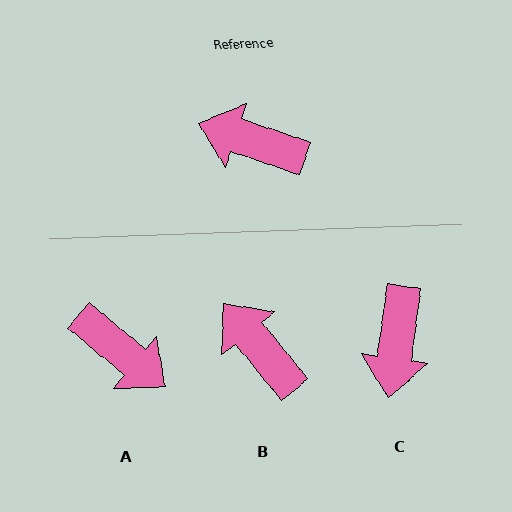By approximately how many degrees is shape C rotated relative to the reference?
Approximately 101 degrees counter-clockwise.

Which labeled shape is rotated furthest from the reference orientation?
A, about 159 degrees away.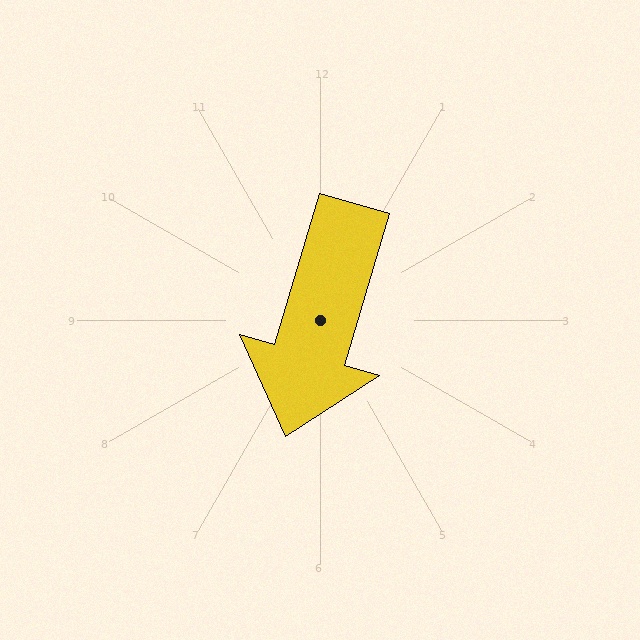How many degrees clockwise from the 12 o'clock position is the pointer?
Approximately 196 degrees.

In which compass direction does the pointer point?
South.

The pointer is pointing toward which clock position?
Roughly 7 o'clock.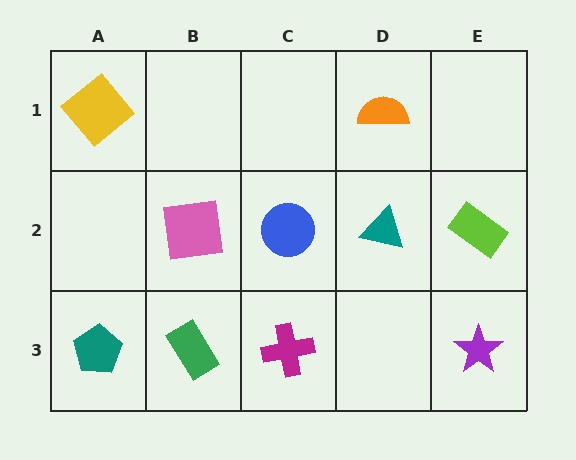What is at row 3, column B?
A green rectangle.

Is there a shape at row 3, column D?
No, that cell is empty.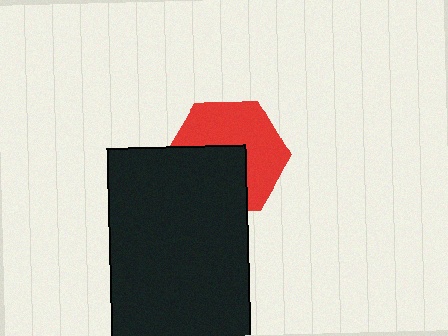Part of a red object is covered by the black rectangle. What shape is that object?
It is a hexagon.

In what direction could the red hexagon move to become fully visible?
The red hexagon could move up. That would shift it out from behind the black rectangle entirely.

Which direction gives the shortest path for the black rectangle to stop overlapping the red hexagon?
Moving down gives the shortest separation.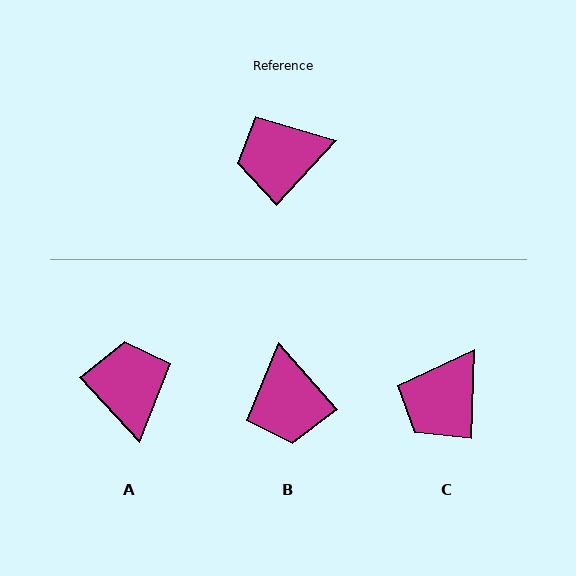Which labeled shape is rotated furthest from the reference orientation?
A, about 94 degrees away.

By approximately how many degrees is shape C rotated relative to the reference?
Approximately 41 degrees counter-clockwise.